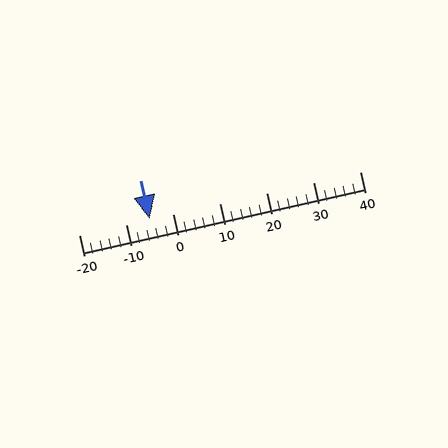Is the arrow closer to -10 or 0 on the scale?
The arrow is closer to 0.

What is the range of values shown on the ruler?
The ruler shows values from -20 to 40.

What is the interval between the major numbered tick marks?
The major tick marks are spaced 10 units apart.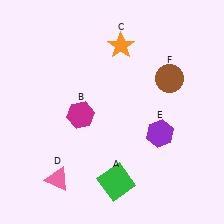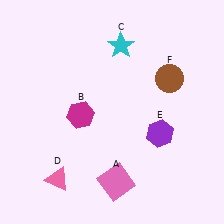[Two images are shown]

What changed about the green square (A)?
In Image 1, A is green. In Image 2, it changed to pink.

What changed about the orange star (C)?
In Image 1, C is orange. In Image 2, it changed to cyan.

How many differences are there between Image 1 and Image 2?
There are 2 differences between the two images.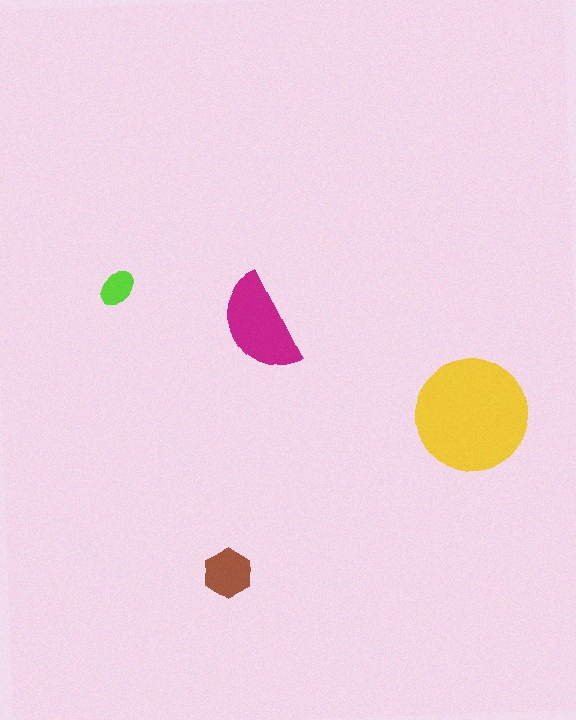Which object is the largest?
The yellow circle.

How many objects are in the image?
There are 4 objects in the image.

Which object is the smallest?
The lime ellipse.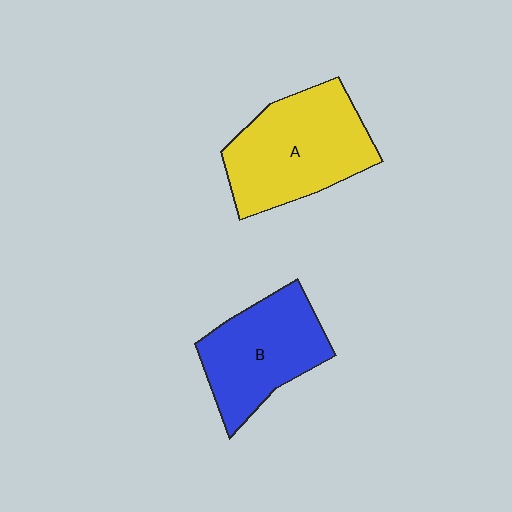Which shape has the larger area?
Shape A (yellow).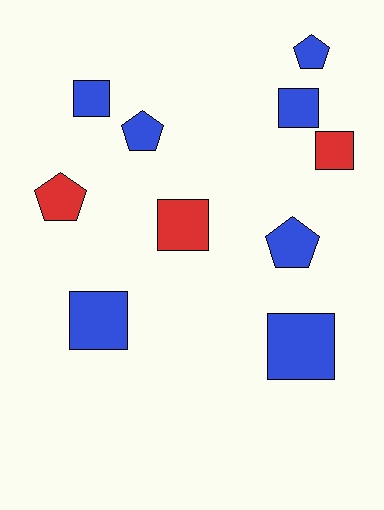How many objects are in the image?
There are 10 objects.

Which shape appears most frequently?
Square, with 6 objects.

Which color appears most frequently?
Blue, with 7 objects.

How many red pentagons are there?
There is 1 red pentagon.